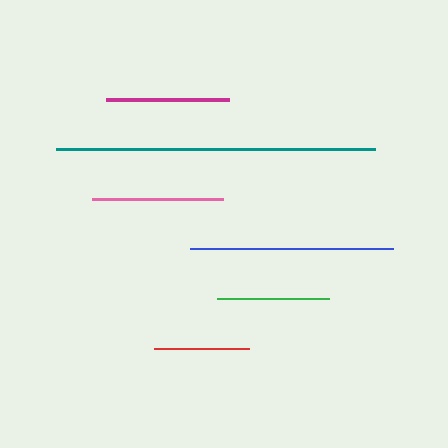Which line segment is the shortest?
The red line is the shortest at approximately 95 pixels.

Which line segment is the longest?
The teal line is the longest at approximately 319 pixels.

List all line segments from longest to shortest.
From longest to shortest: teal, blue, pink, magenta, green, red.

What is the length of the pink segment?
The pink segment is approximately 131 pixels long.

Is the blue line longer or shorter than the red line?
The blue line is longer than the red line.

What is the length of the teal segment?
The teal segment is approximately 319 pixels long.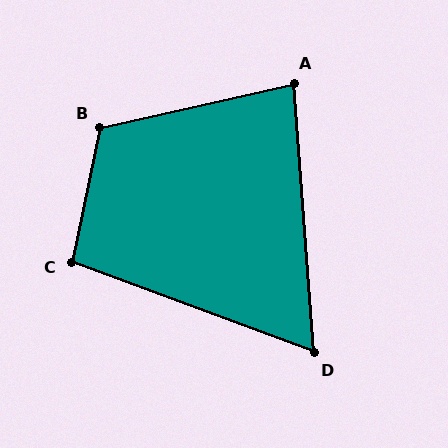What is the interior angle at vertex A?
Approximately 81 degrees (acute).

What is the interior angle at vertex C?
Approximately 99 degrees (obtuse).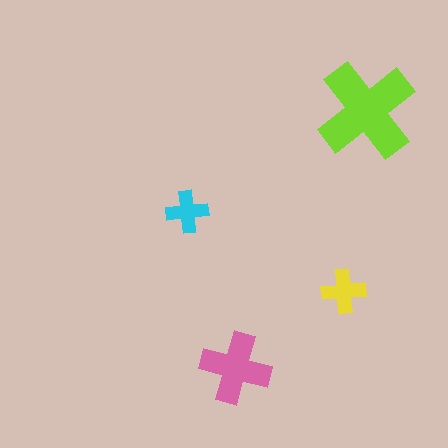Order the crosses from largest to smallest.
the lime one, the pink one, the yellow one, the cyan one.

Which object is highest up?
The lime cross is topmost.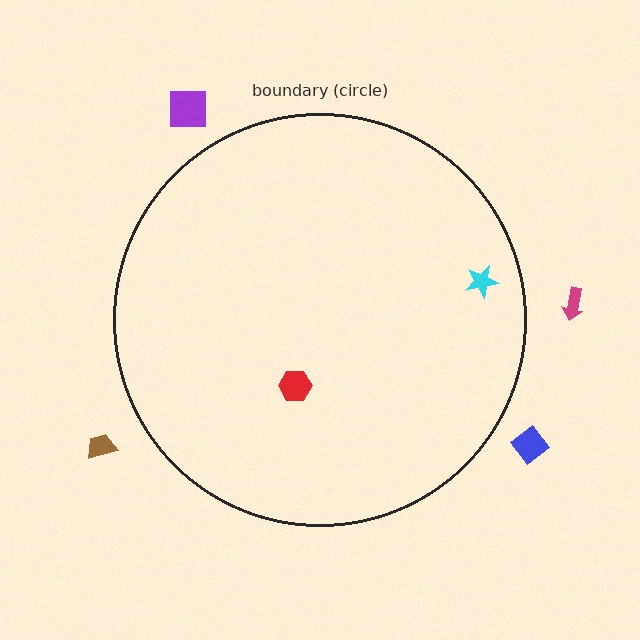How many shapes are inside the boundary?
2 inside, 4 outside.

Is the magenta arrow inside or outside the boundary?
Outside.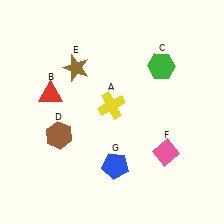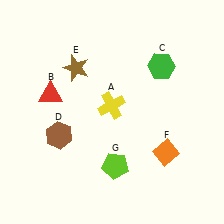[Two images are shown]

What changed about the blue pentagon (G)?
In Image 1, G is blue. In Image 2, it changed to lime.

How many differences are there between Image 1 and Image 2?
There are 2 differences between the two images.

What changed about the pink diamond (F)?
In Image 1, F is pink. In Image 2, it changed to orange.